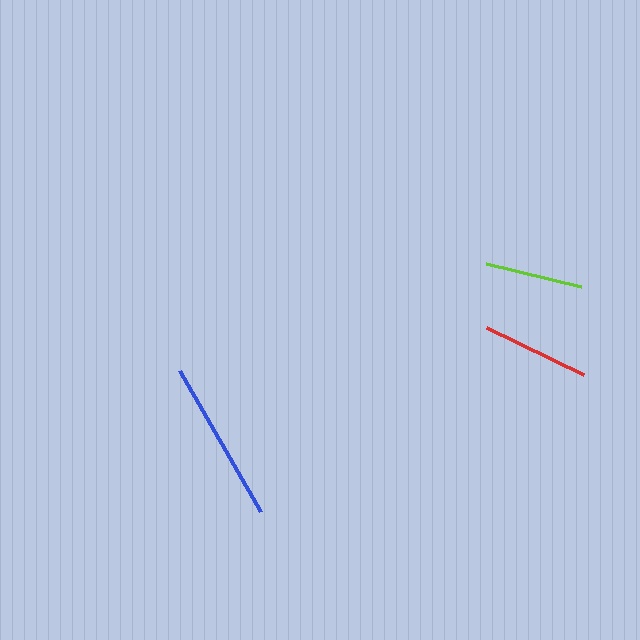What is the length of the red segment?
The red segment is approximately 107 pixels long.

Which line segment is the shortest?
The lime line is the shortest at approximately 98 pixels.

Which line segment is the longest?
The blue line is the longest at approximately 163 pixels.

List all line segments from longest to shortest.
From longest to shortest: blue, red, lime.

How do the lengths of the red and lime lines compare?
The red and lime lines are approximately the same length.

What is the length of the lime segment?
The lime segment is approximately 98 pixels long.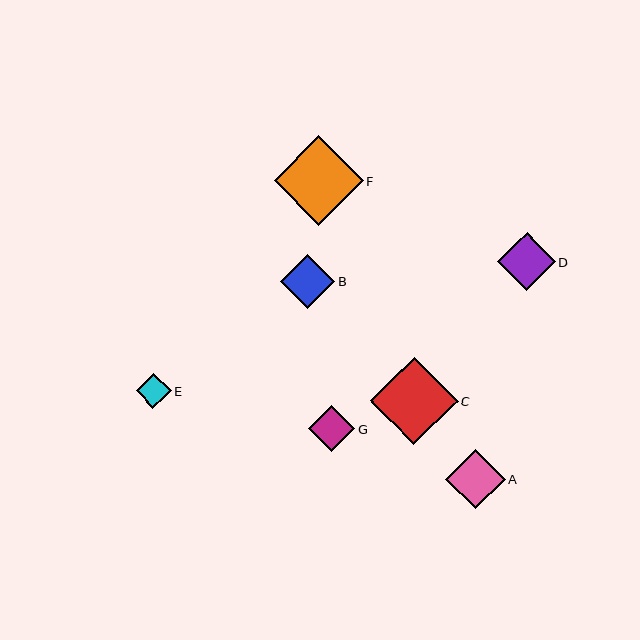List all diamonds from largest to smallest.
From largest to smallest: F, C, A, D, B, G, E.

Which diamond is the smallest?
Diamond E is the smallest with a size of approximately 35 pixels.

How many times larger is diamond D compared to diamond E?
Diamond D is approximately 1.7 times the size of diamond E.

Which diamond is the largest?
Diamond F is the largest with a size of approximately 89 pixels.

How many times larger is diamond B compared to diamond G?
Diamond B is approximately 1.2 times the size of diamond G.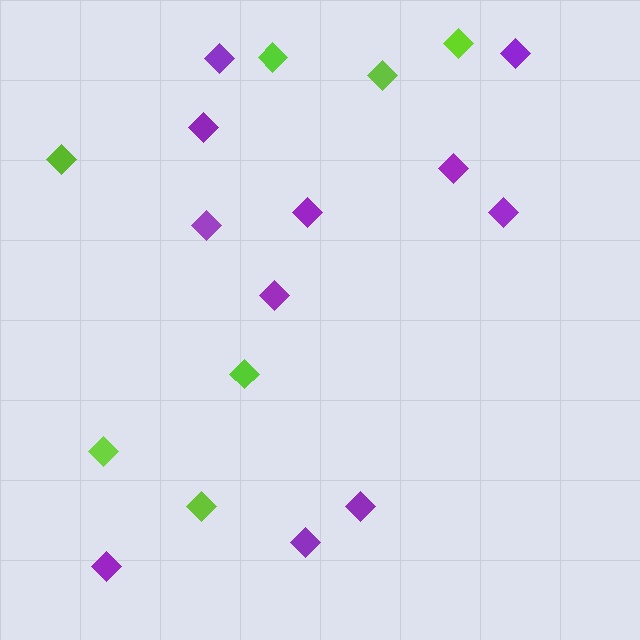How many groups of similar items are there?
There are 2 groups: one group of purple diamonds (11) and one group of lime diamonds (7).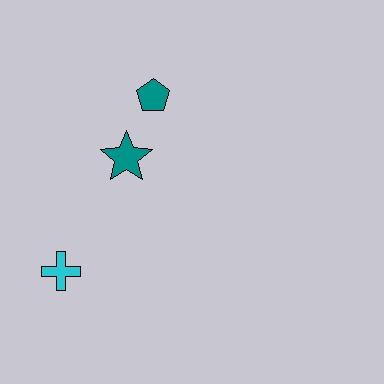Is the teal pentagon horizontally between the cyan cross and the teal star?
No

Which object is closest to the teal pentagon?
The teal star is closest to the teal pentagon.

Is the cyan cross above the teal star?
No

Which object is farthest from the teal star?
The cyan cross is farthest from the teal star.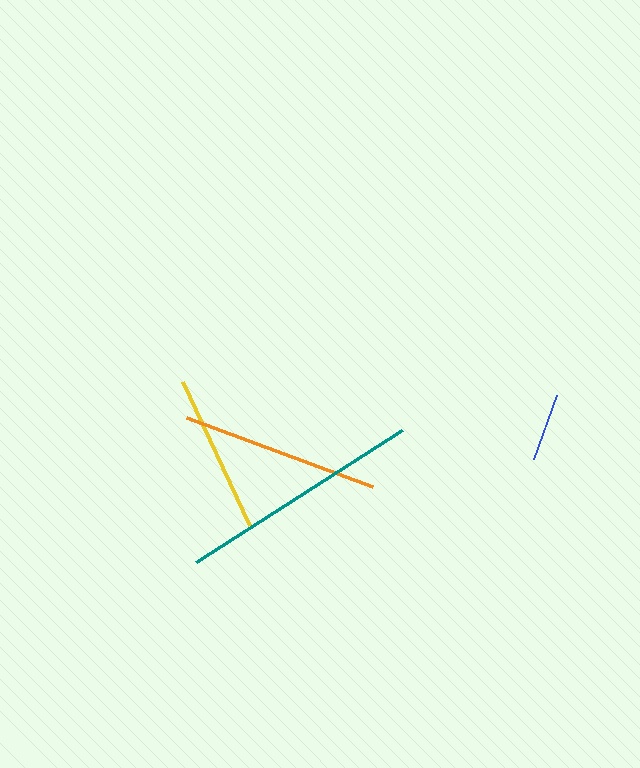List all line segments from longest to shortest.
From longest to shortest: teal, orange, yellow, blue.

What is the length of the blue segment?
The blue segment is approximately 68 pixels long.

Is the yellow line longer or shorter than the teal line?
The teal line is longer than the yellow line.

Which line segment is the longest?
The teal line is the longest at approximately 245 pixels.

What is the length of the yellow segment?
The yellow segment is approximately 158 pixels long.